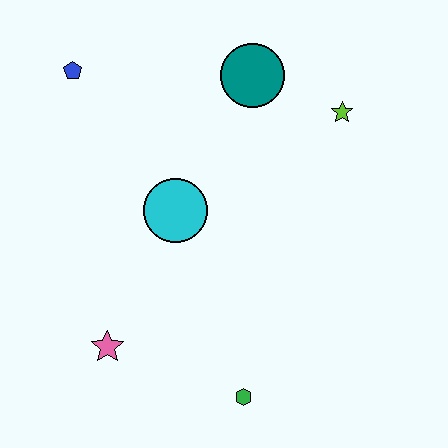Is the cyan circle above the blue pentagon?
No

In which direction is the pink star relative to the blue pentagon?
The pink star is below the blue pentagon.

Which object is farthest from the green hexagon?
The blue pentagon is farthest from the green hexagon.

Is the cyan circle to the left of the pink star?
No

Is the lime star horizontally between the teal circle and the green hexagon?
No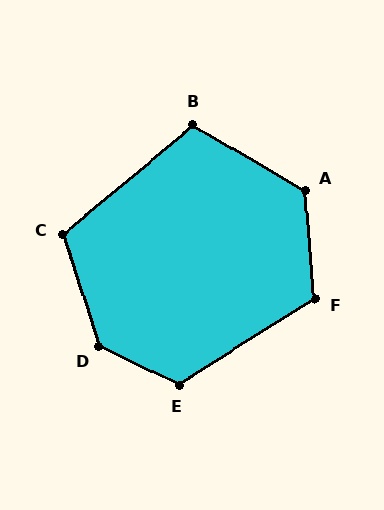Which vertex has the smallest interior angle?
B, at approximately 109 degrees.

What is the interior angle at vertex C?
Approximately 113 degrees (obtuse).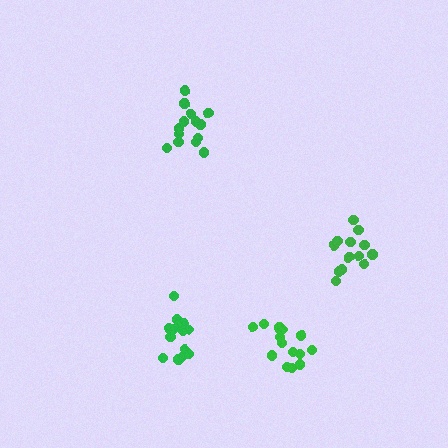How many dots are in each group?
Group 1: 15 dots, Group 2: 14 dots, Group 3: 14 dots, Group 4: 14 dots (57 total).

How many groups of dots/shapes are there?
There are 4 groups.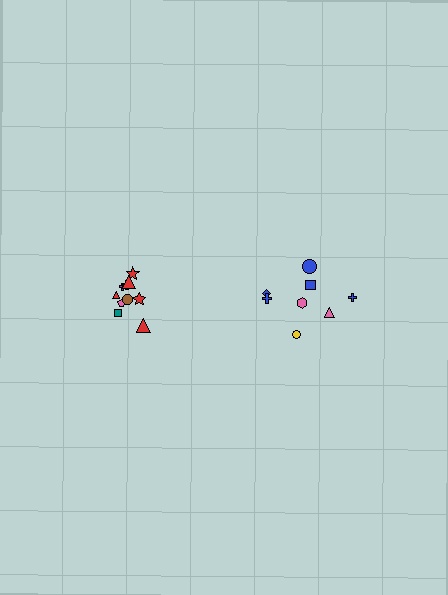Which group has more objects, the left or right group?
The left group.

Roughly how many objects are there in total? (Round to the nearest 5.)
Roughly 20 objects in total.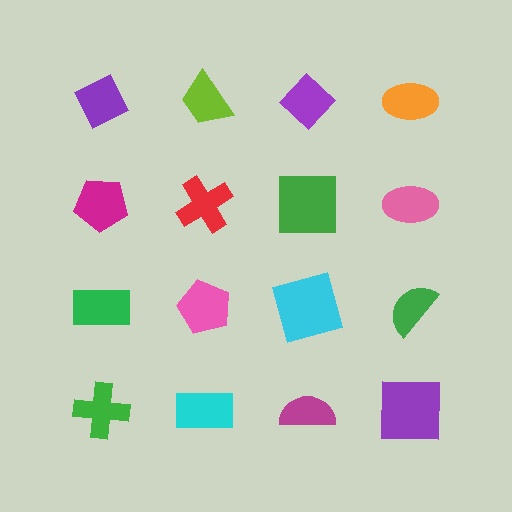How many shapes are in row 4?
4 shapes.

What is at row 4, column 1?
A green cross.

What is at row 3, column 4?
A green semicircle.